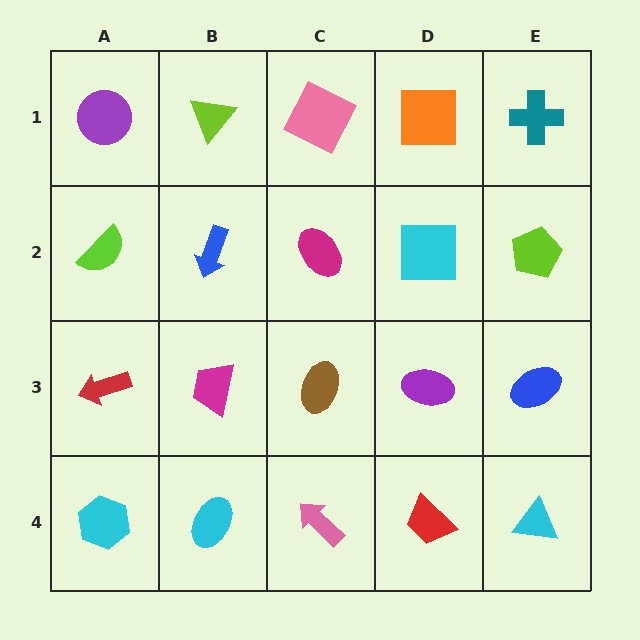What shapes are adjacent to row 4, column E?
A blue ellipse (row 3, column E), a red trapezoid (row 4, column D).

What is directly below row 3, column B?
A cyan ellipse.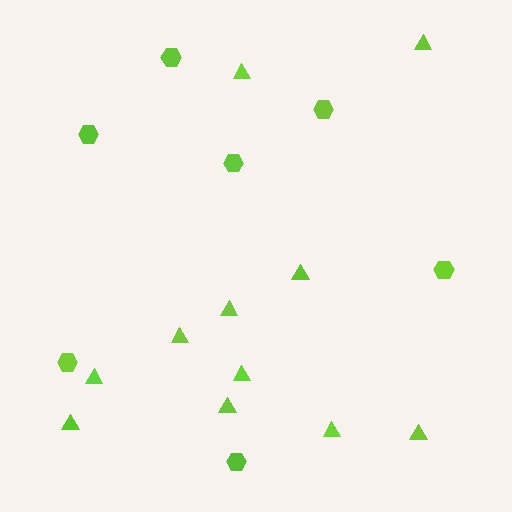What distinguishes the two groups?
There are 2 groups: one group of hexagons (7) and one group of triangles (11).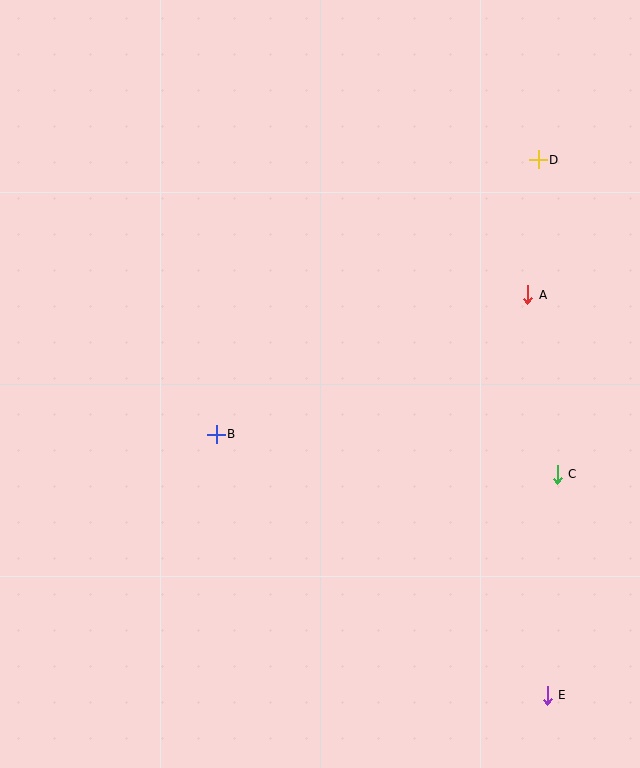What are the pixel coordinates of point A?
Point A is at (528, 295).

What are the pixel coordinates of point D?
Point D is at (538, 160).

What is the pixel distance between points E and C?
The distance between E and C is 221 pixels.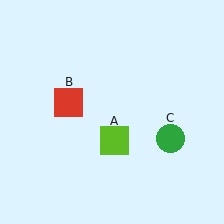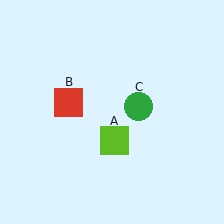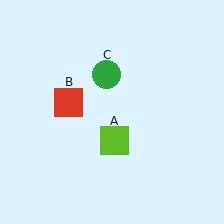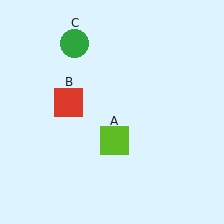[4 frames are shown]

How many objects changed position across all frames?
1 object changed position: green circle (object C).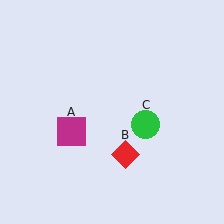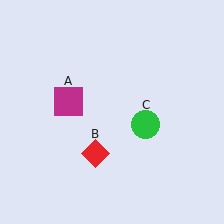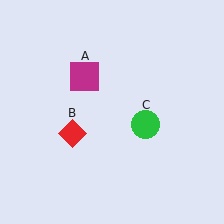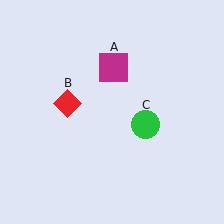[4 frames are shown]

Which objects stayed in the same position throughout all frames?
Green circle (object C) remained stationary.